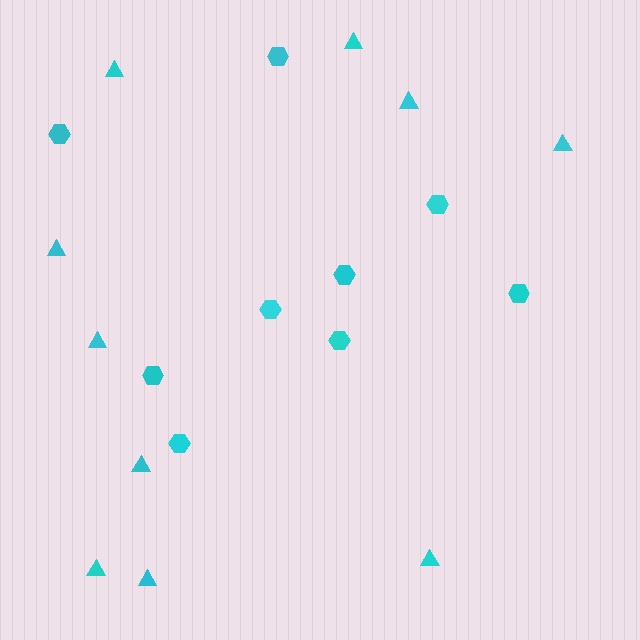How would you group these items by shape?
There are 2 groups: one group of hexagons (9) and one group of triangles (10).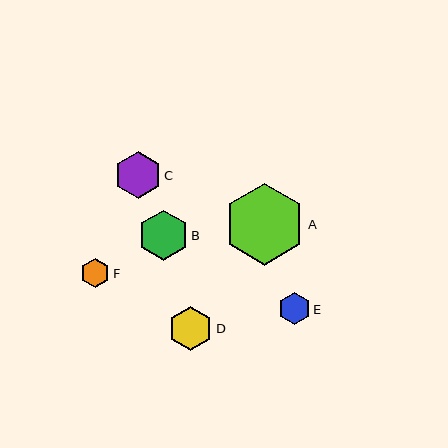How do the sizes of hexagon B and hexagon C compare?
Hexagon B and hexagon C are approximately the same size.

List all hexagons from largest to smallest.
From largest to smallest: A, B, C, D, E, F.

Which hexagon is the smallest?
Hexagon F is the smallest with a size of approximately 29 pixels.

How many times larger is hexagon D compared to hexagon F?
Hexagon D is approximately 1.5 times the size of hexagon F.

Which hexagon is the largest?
Hexagon A is the largest with a size of approximately 81 pixels.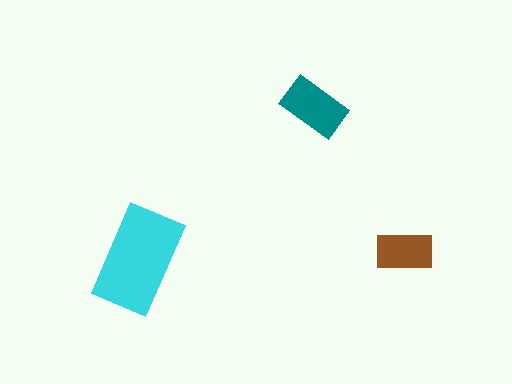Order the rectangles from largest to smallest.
the cyan one, the teal one, the brown one.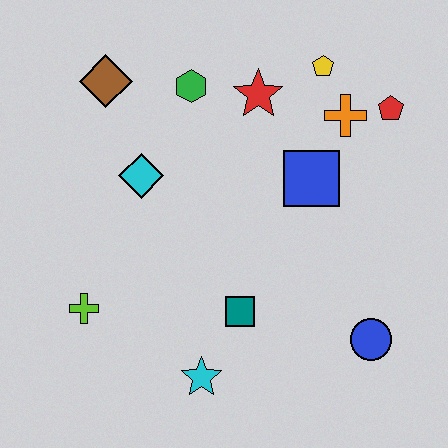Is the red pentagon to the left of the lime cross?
No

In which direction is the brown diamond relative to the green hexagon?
The brown diamond is to the left of the green hexagon.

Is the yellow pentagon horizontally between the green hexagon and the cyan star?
No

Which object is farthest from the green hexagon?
The blue circle is farthest from the green hexagon.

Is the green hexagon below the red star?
No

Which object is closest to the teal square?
The cyan star is closest to the teal square.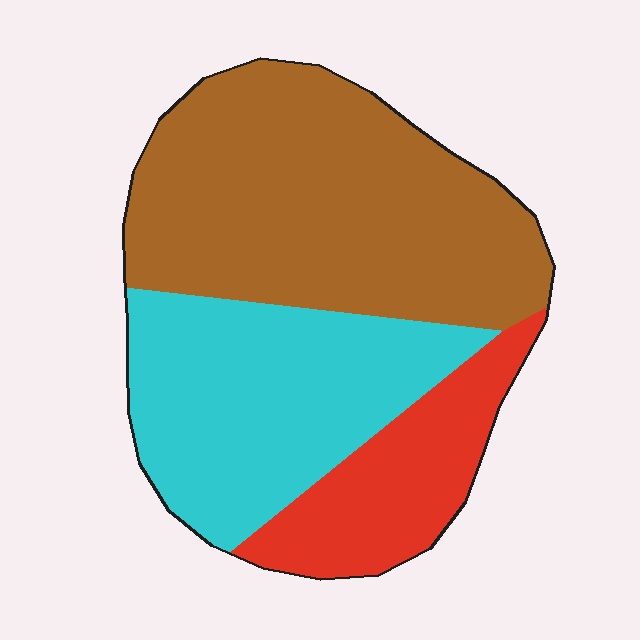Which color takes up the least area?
Red, at roughly 20%.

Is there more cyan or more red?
Cyan.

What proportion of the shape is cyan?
Cyan covers roughly 35% of the shape.